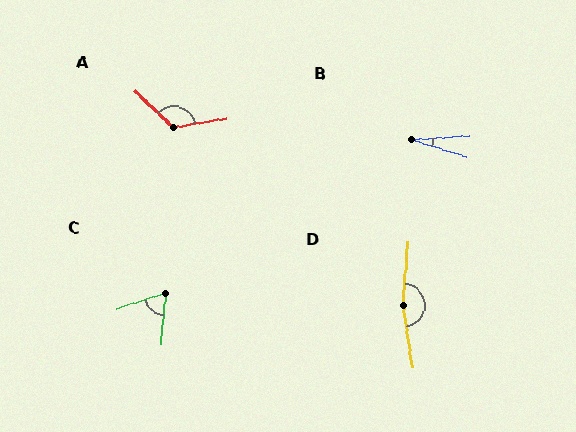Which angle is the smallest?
B, at approximately 21 degrees.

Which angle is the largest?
D, at approximately 168 degrees.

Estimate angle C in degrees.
Approximately 66 degrees.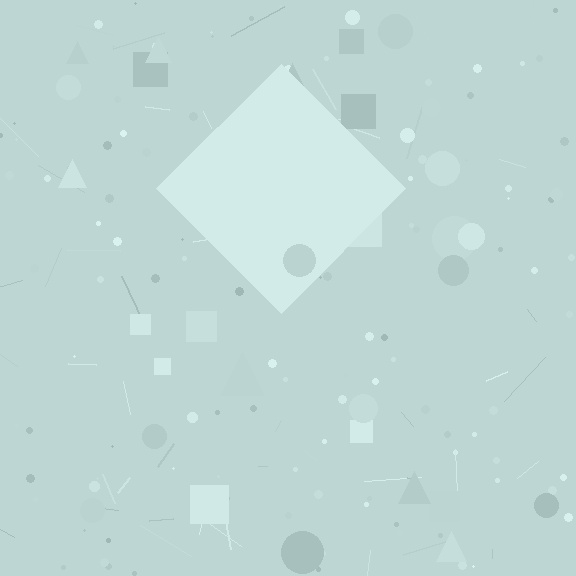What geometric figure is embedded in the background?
A diamond is embedded in the background.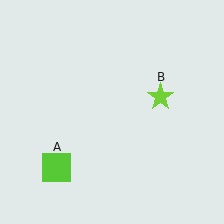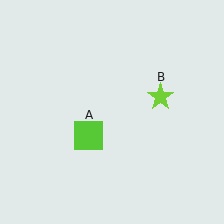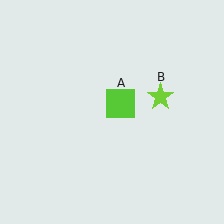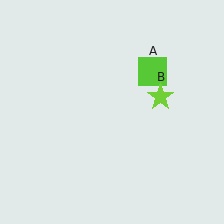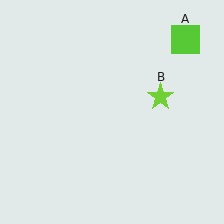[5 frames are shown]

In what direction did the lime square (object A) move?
The lime square (object A) moved up and to the right.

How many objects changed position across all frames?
1 object changed position: lime square (object A).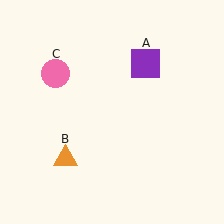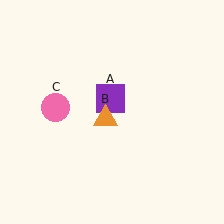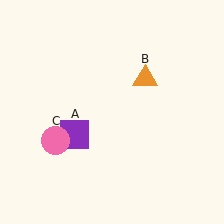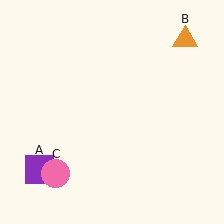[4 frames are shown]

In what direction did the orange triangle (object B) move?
The orange triangle (object B) moved up and to the right.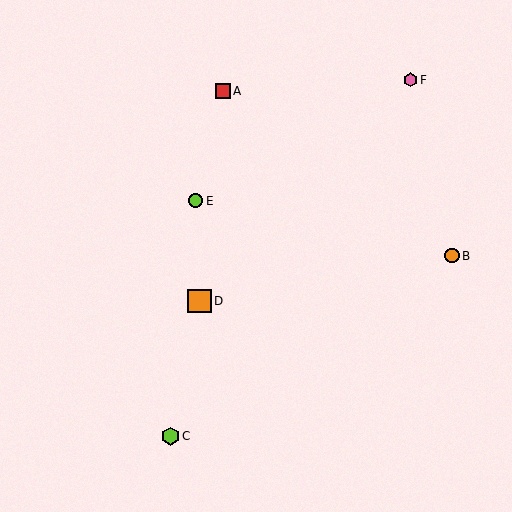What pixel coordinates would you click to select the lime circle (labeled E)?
Click at (196, 201) to select the lime circle E.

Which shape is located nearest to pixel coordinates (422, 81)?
The pink hexagon (labeled F) at (410, 80) is nearest to that location.